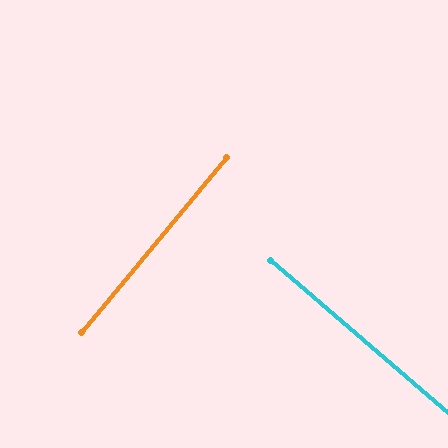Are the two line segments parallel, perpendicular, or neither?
Perpendicular — they meet at approximately 89°.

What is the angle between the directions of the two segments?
Approximately 89 degrees.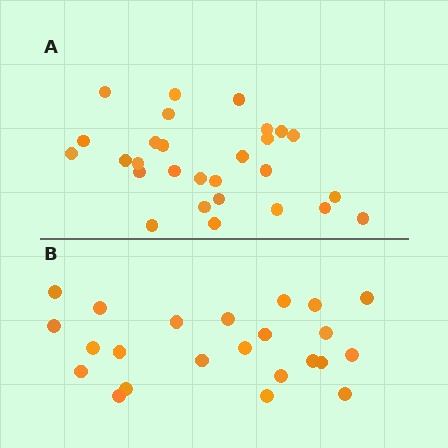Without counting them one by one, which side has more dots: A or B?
Region A (the top region) has more dots.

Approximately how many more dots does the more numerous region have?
Region A has about 5 more dots than region B.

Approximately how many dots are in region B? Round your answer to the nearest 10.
About 20 dots. (The exact count is 23, which rounds to 20.)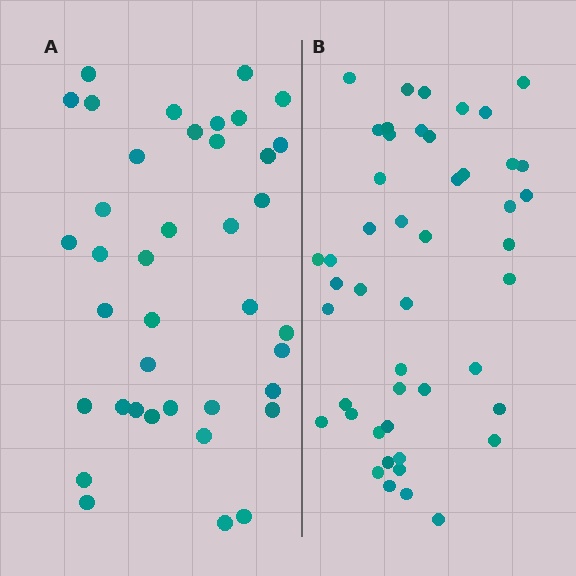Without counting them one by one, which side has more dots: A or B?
Region B (the right region) has more dots.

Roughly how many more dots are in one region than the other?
Region B has roughly 8 or so more dots than region A.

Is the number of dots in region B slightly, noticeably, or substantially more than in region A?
Region B has only slightly more — the two regions are fairly close. The ratio is roughly 1.2 to 1.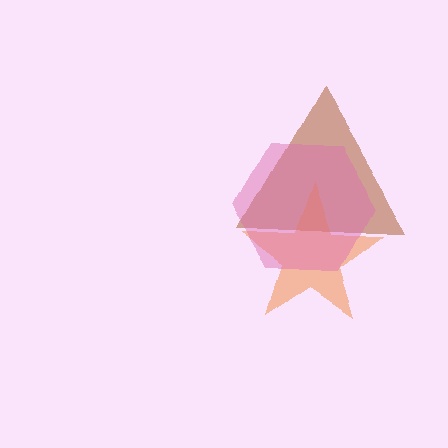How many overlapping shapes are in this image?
There are 3 overlapping shapes in the image.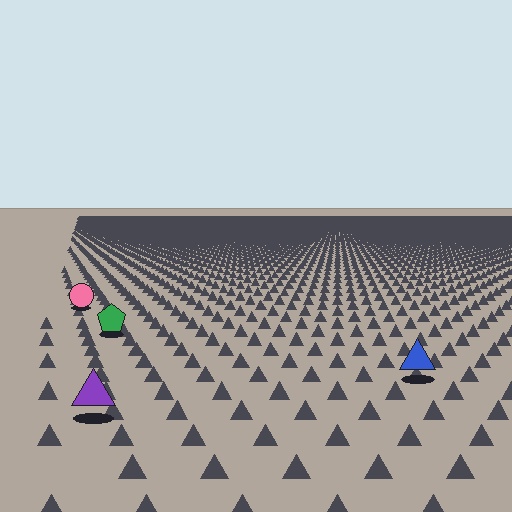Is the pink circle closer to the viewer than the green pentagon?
No. The green pentagon is closer — you can tell from the texture gradient: the ground texture is coarser near it.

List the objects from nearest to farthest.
From nearest to farthest: the purple triangle, the blue triangle, the green pentagon, the pink circle.